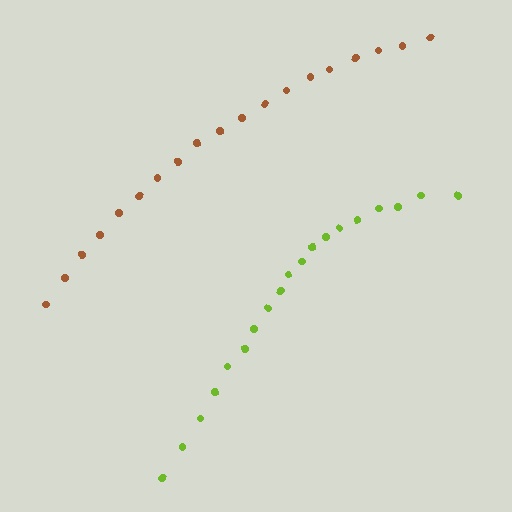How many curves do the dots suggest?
There are 2 distinct paths.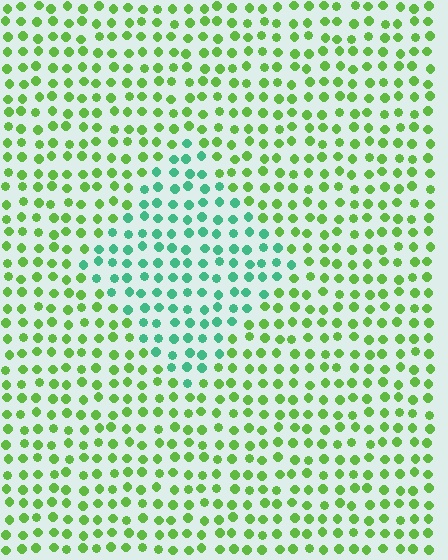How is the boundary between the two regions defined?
The boundary is defined purely by a slight shift in hue (about 50 degrees). Spacing, size, and orientation are identical on both sides.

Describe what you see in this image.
The image is filled with small lime elements in a uniform arrangement. A diamond-shaped region is visible where the elements are tinted to a slightly different hue, forming a subtle color boundary.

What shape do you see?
I see a diamond.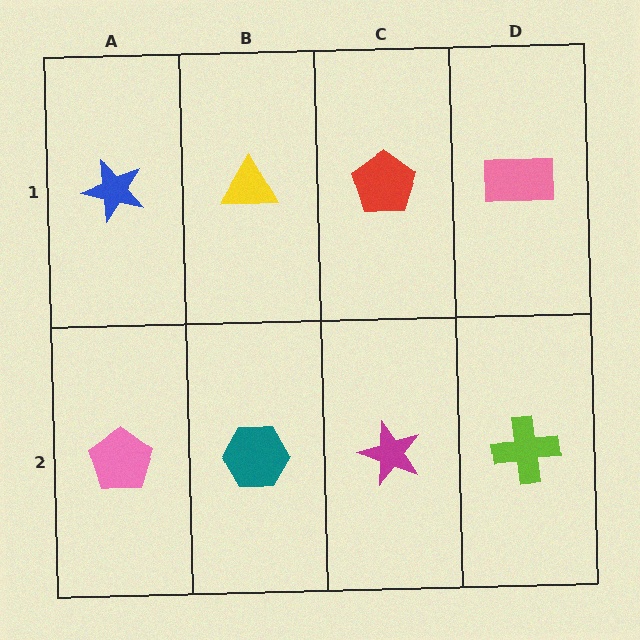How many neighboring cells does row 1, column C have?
3.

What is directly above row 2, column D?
A pink rectangle.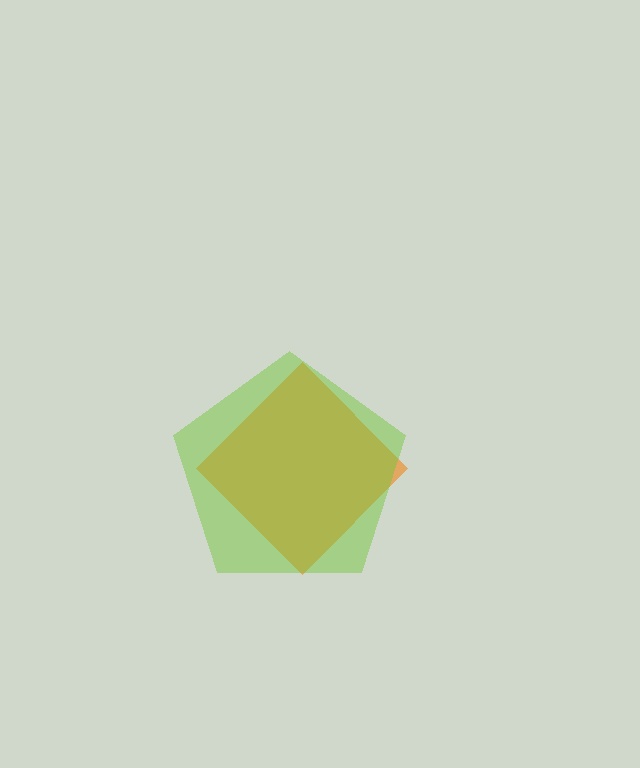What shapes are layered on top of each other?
The layered shapes are: an orange diamond, a lime pentagon.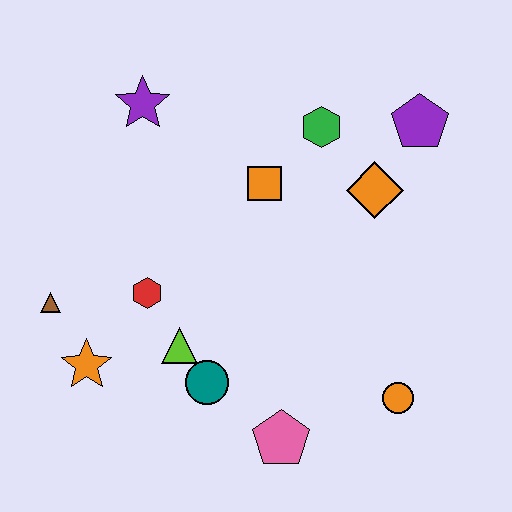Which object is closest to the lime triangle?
The teal circle is closest to the lime triangle.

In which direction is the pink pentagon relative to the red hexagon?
The pink pentagon is below the red hexagon.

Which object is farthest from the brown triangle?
The purple pentagon is farthest from the brown triangle.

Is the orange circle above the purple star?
No